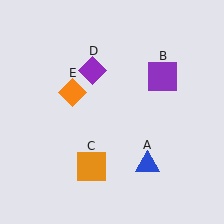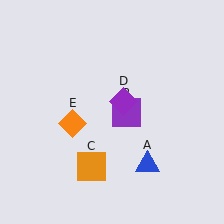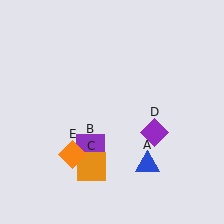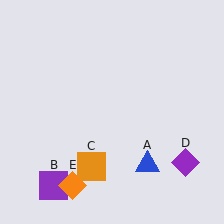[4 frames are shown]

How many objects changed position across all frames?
3 objects changed position: purple square (object B), purple diamond (object D), orange diamond (object E).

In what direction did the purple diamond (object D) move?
The purple diamond (object D) moved down and to the right.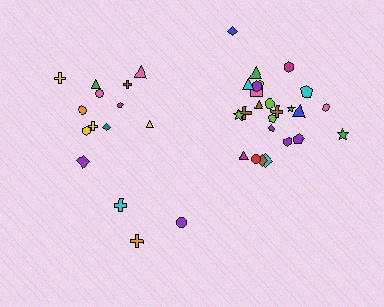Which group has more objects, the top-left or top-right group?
The top-right group.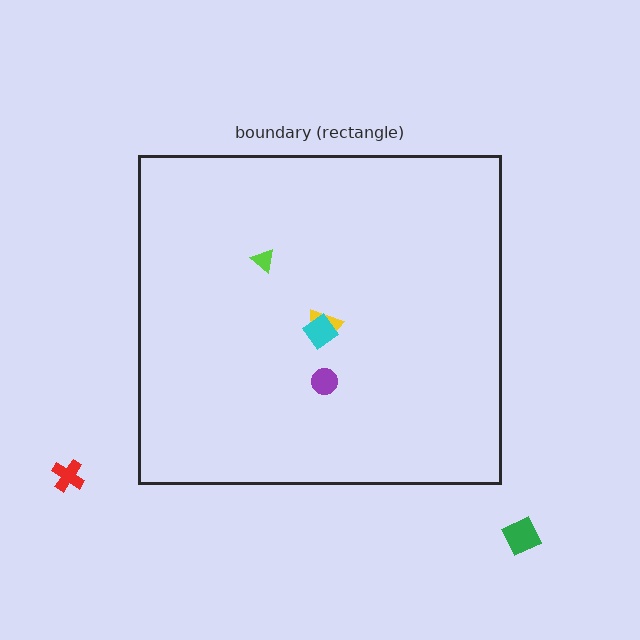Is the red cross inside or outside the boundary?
Outside.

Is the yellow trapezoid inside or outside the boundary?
Inside.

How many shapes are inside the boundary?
4 inside, 2 outside.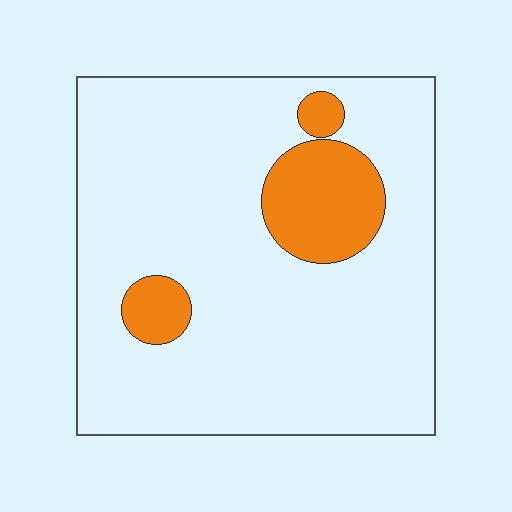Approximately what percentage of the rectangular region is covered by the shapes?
Approximately 15%.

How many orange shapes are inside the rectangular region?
3.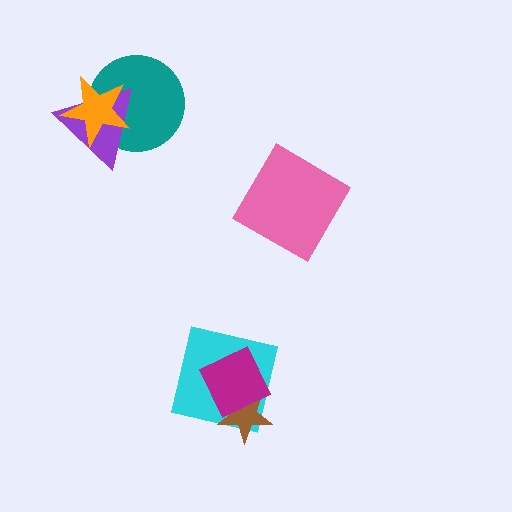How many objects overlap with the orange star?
2 objects overlap with the orange star.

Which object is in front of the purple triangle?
The orange star is in front of the purple triangle.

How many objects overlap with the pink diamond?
0 objects overlap with the pink diamond.